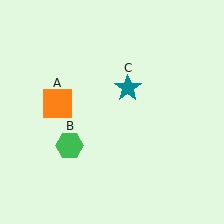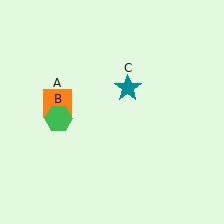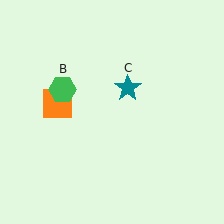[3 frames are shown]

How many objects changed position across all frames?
1 object changed position: green hexagon (object B).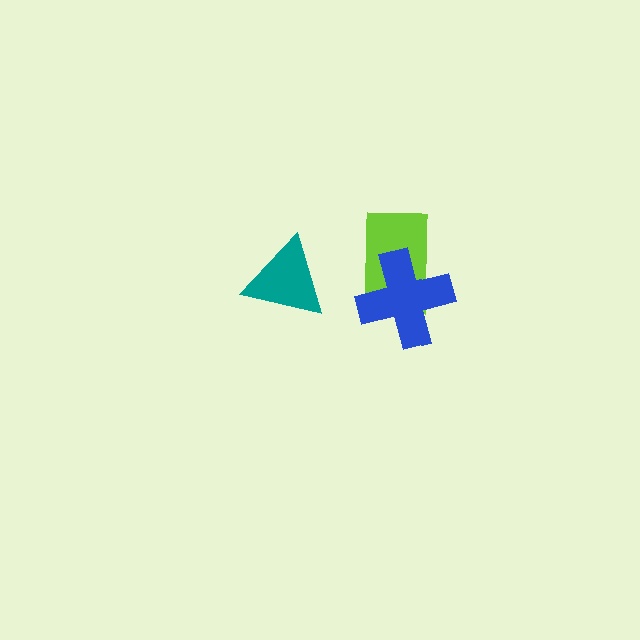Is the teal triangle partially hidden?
No, no other shape covers it.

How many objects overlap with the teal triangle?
0 objects overlap with the teal triangle.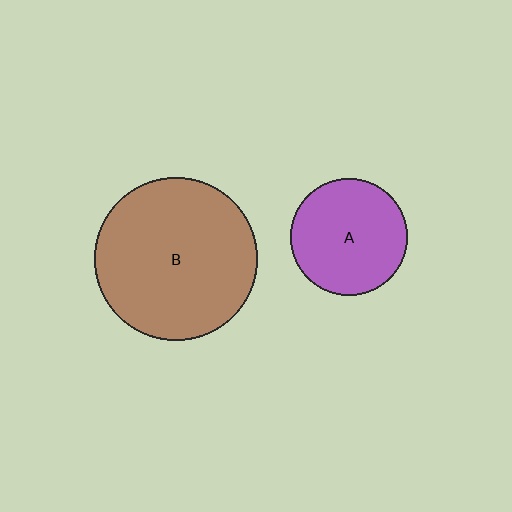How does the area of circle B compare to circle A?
Approximately 1.9 times.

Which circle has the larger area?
Circle B (brown).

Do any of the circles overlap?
No, none of the circles overlap.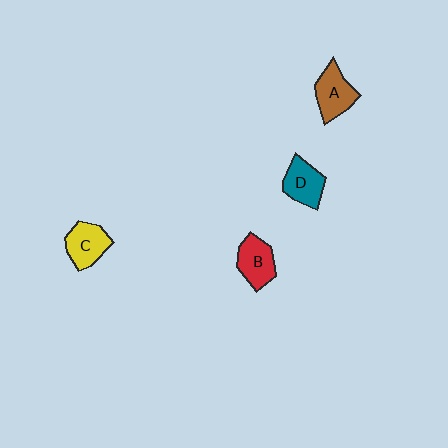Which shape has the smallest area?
Shape D (teal).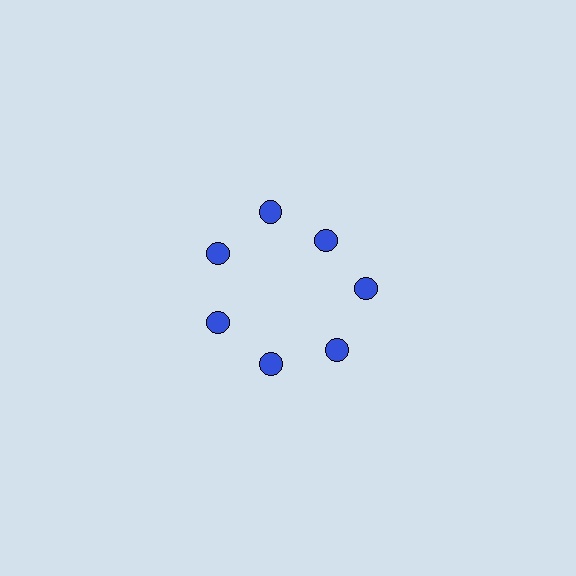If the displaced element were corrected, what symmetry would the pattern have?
It would have 7-fold rotational symmetry — the pattern would map onto itself every 51 degrees.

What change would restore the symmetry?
The symmetry would be restored by moving it outward, back onto the ring so that all 7 circles sit at equal angles and equal distance from the center.